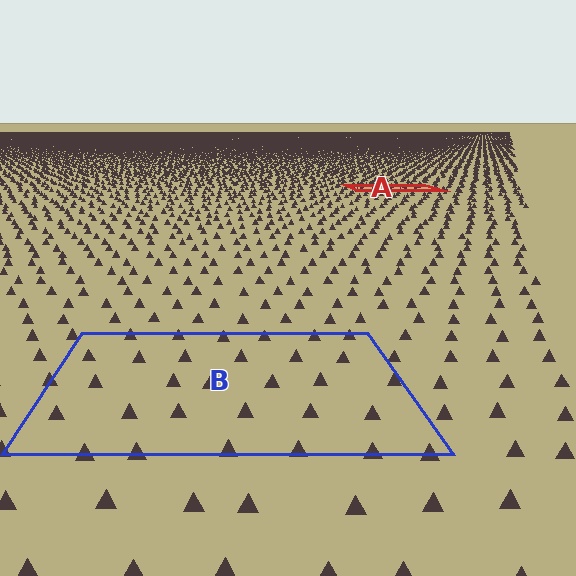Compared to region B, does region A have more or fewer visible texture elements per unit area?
Region A has more texture elements per unit area — they are packed more densely because it is farther away.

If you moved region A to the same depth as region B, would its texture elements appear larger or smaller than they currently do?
They would appear larger. At a closer depth, the same texture elements are projected at a bigger on-screen size.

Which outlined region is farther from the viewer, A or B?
Region A is farther from the viewer — the texture elements inside it appear smaller and more densely packed.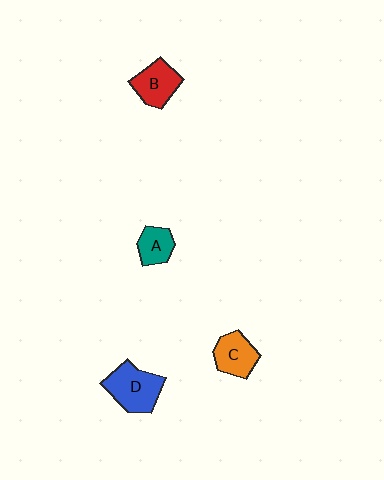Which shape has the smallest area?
Shape A (teal).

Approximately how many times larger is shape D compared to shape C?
Approximately 1.4 times.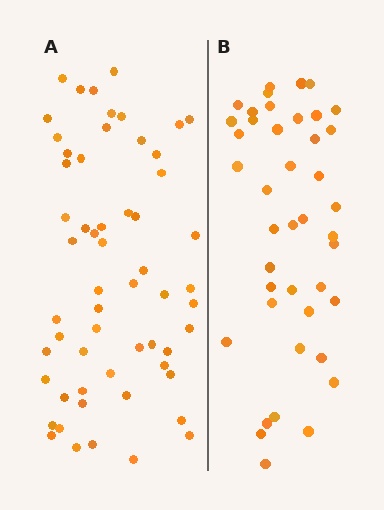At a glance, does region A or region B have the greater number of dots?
Region A (the left region) has more dots.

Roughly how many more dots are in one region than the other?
Region A has approximately 15 more dots than region B.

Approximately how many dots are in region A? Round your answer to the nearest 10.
About 60 dots. (The exact count is 58, which rounds to 60.)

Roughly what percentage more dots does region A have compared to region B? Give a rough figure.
About 40% more.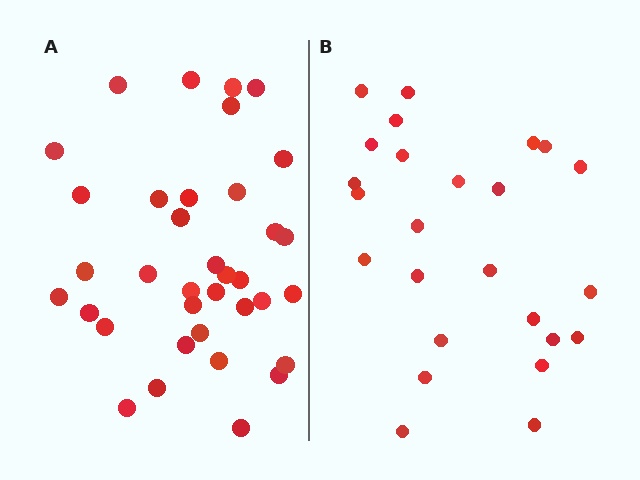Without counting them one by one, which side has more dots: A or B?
Region A (the left region) has more dots.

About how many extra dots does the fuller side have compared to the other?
Region A has roughly 12 or so more dots than region B.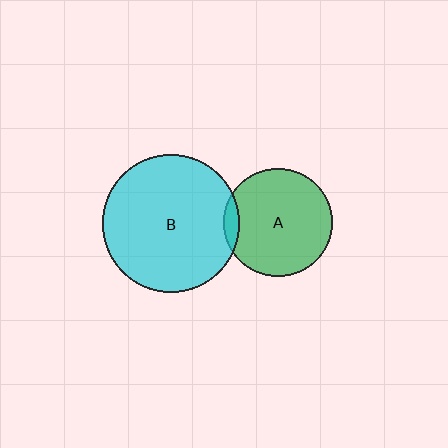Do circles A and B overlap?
Yes.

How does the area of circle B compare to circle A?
Approximately 1.6 times.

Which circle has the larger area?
Circle B (cyan).